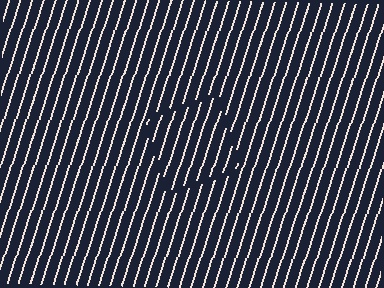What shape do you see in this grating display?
An illusory square. The interior of the shape contains the same grating, shifted by half a period — the contour is defined by the phase discontinuity where line-ends from the inner and outer gratings abut.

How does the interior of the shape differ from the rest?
The interior of the shape contains the same grating, shifted by half a period — the contour is defined by the phase discontinuity where line-ends from the inner and outer gratings abut.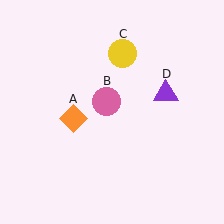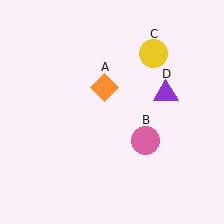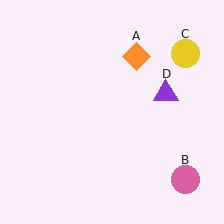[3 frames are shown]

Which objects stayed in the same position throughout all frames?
Purple triangle (object D) remained stationary.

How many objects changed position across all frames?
3 objects changed position: orange diamond (object A), pink circle (object B), yellow circle (object C).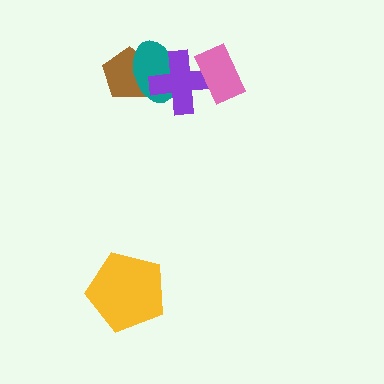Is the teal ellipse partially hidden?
Yes, it is partially covered by another shape.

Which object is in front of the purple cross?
The pink rectangle is in front of the purple cross.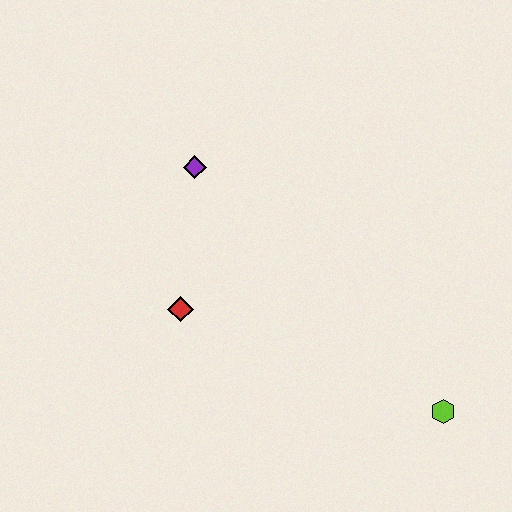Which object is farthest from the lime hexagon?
The purple diamond is farthest from the lime hexagon.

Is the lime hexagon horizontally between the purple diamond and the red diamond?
No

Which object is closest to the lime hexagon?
The red diamond is closest to the lime hexagon.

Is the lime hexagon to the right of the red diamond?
Yes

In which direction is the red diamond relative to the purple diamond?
The red diamond is below the purple diamond.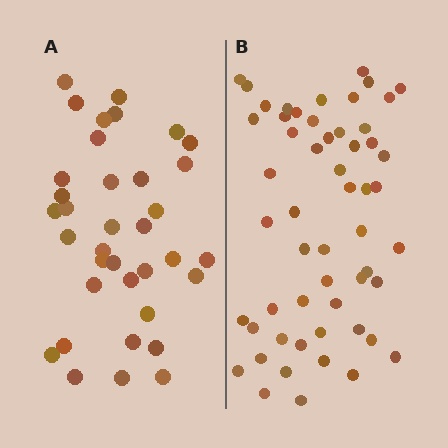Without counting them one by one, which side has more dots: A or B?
Region B (the right region) has more dots.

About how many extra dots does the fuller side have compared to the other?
Region B has approximately 20 more dots than region A.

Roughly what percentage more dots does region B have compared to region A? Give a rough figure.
About 55% more.